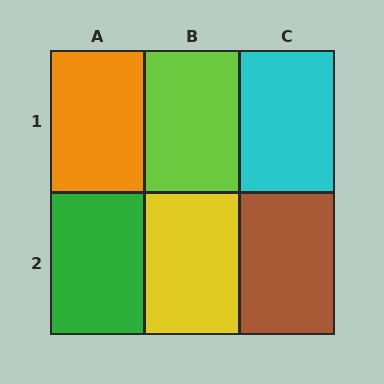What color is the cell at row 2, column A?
Green.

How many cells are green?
1 cell is green.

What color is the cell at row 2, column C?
Brown.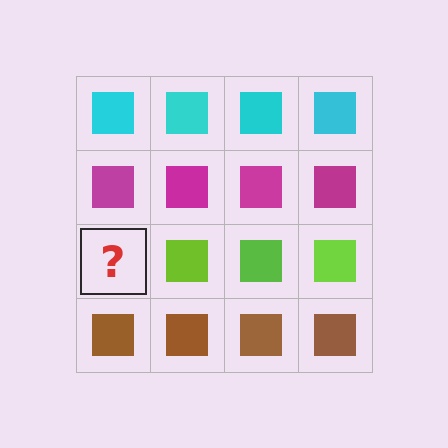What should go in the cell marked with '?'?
The missing cell should contain a lime square.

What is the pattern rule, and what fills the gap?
The rule is that each row has a consistent color. The gap should be filled with a lime square.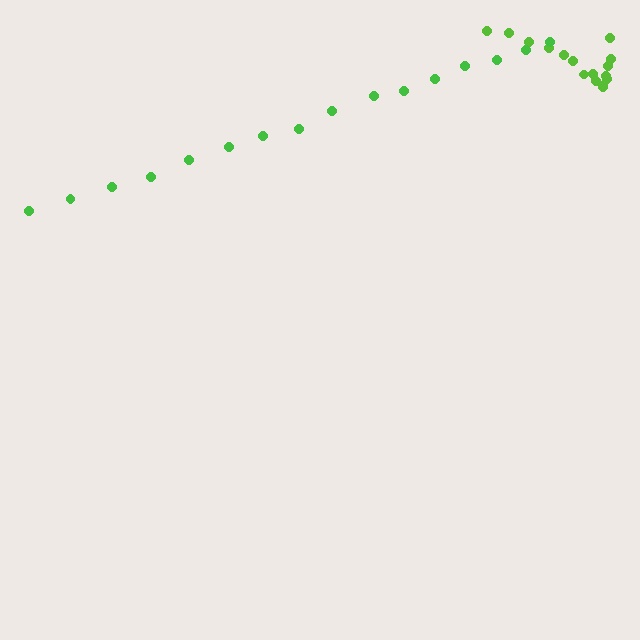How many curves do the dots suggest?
There are 2 distinct paths.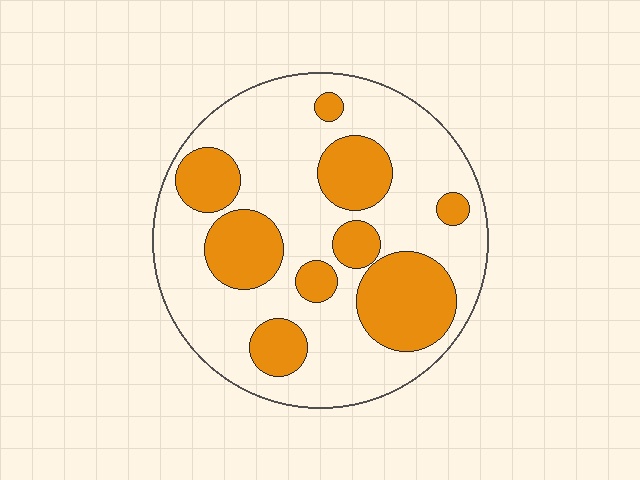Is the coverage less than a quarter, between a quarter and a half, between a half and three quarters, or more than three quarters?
Between a quarter and a half.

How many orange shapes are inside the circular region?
9.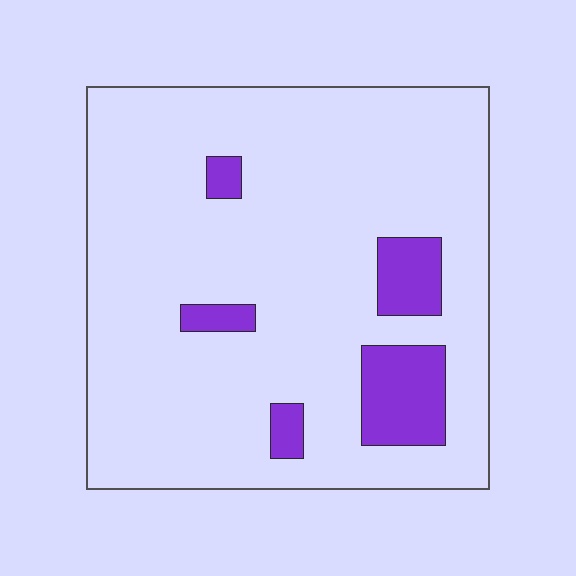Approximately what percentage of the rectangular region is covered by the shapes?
Approximately 10%.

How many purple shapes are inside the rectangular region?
5.